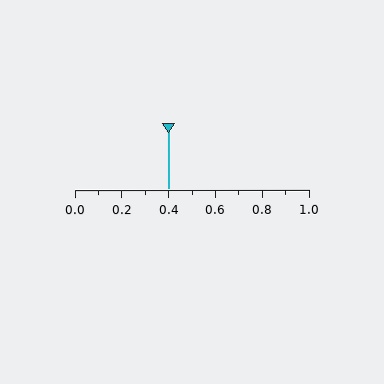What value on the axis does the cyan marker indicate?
The marker indicates approximately 0.4.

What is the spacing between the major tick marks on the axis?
The major ticks are spaced 0.2 apart.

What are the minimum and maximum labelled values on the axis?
The axis runs from 0.0 to 1.0.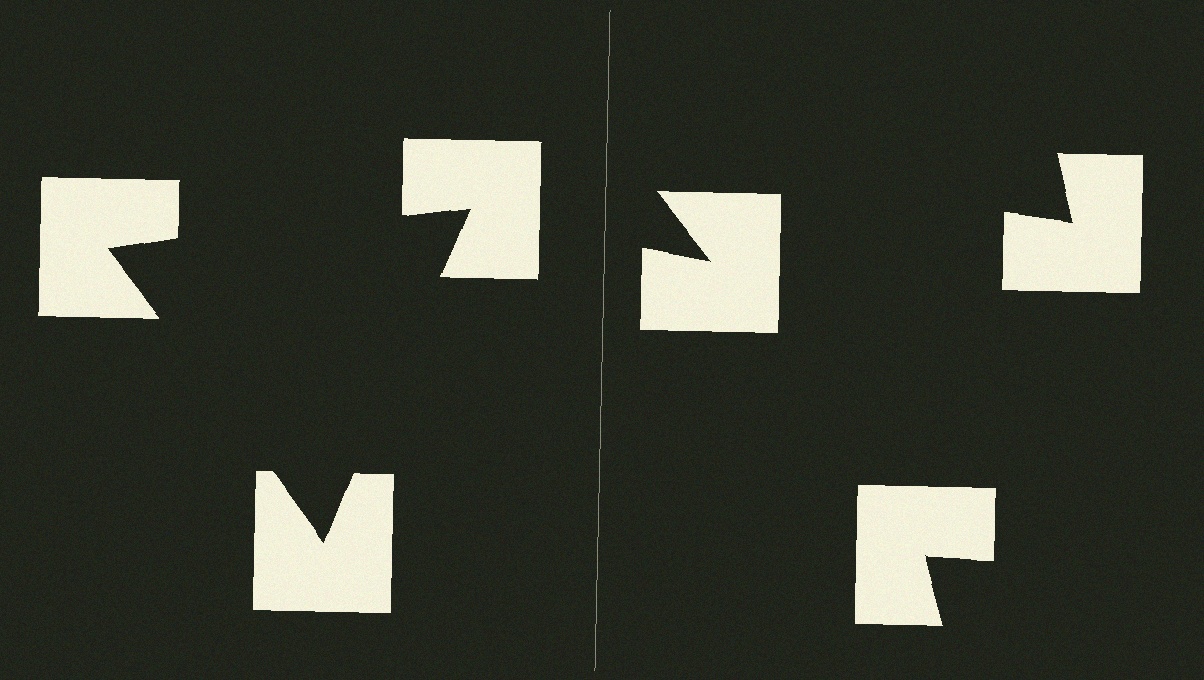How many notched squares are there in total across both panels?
6 — 3 on each side.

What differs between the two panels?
The notched squares are positioned identically on both sides; only the wedge orientations differ. On the left they align to a triangle; on the right they are misaligned.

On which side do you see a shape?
An illusory triangle appears on the left side. On the right side the wedge cuts are rotated, so no coherent shape forms.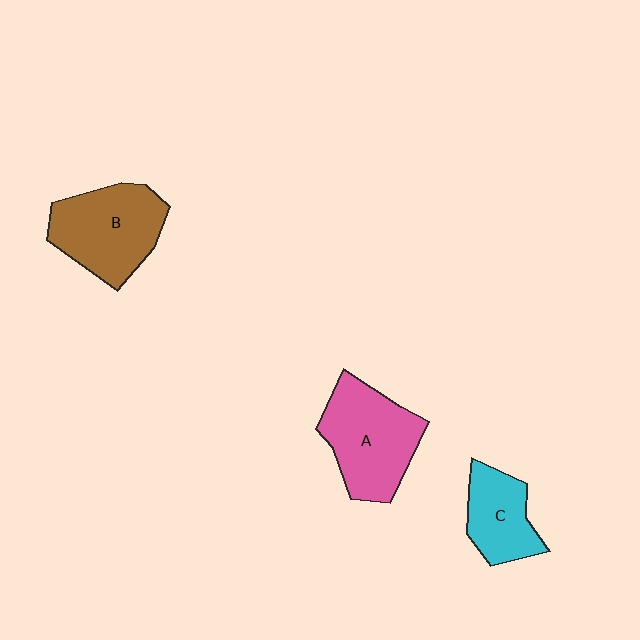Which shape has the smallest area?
Shape C (cyan).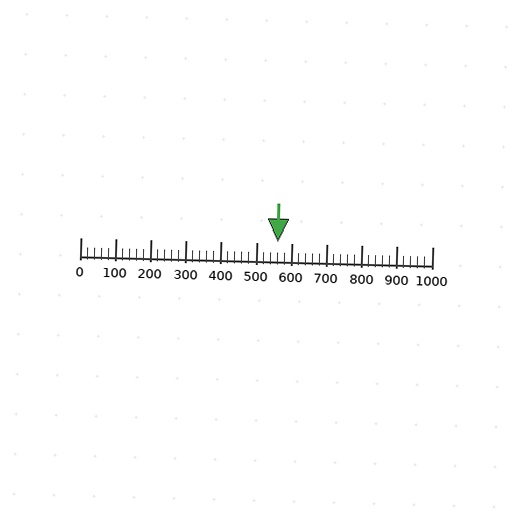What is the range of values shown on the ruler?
The ruler shows values from 0 to 1000.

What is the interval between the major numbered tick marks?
The major tick marks are spaced 100 units apart.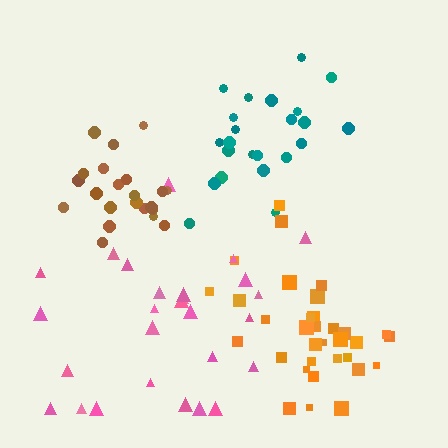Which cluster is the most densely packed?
Brown.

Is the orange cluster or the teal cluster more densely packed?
Orange.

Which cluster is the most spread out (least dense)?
Pink.